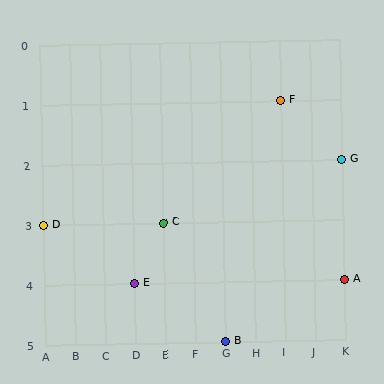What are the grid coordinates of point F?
Point F is at grid coordinates (I, 1).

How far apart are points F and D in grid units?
Points F and D are 8 columns and 2 rows apart (about 8.2 grid units diagonally).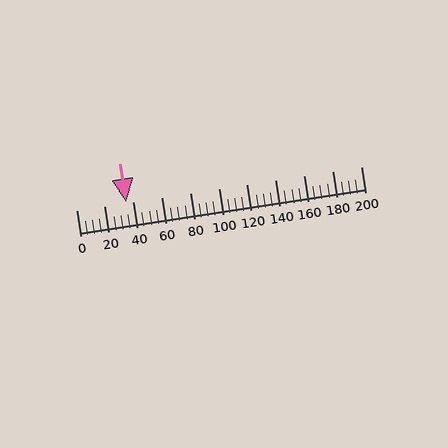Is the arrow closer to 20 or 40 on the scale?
The arrow is closer to 40.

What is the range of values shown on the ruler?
The ruler shows values from 0 to 200.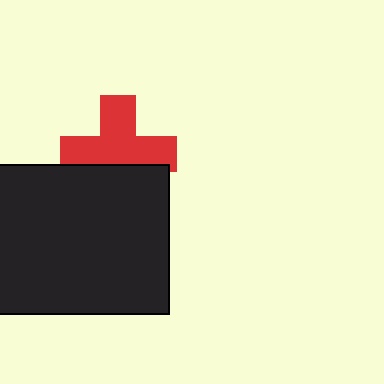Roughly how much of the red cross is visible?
Most of it is visible (roughly 67%).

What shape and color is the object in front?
The object in front is a black rectangle.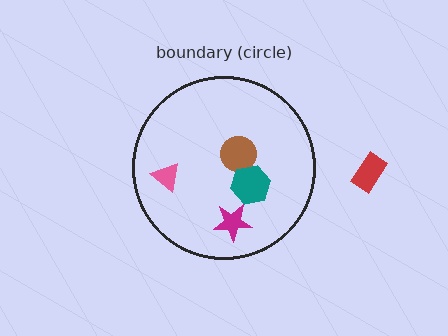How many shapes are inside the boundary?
4 inside, 1 outside.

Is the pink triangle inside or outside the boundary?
Inside.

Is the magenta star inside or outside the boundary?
Inside.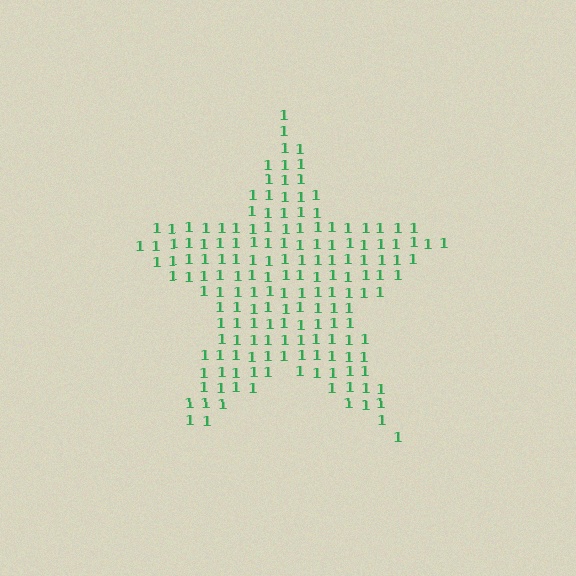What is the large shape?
The large shape is a star.